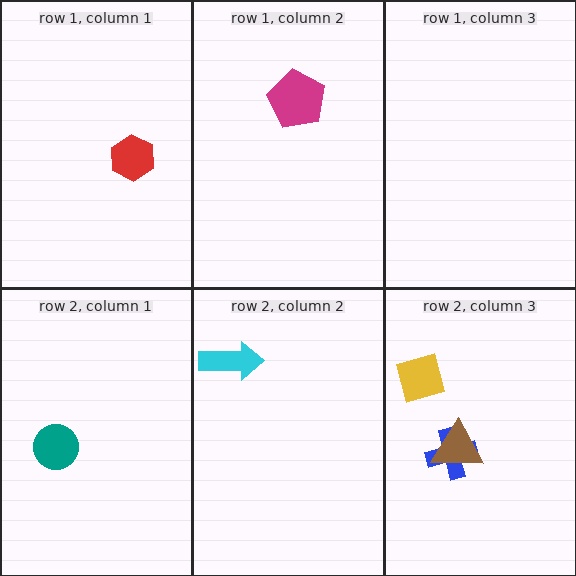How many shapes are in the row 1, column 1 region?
1.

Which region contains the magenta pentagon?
The row 1, column 2 region.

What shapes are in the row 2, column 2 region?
The cyan arrow.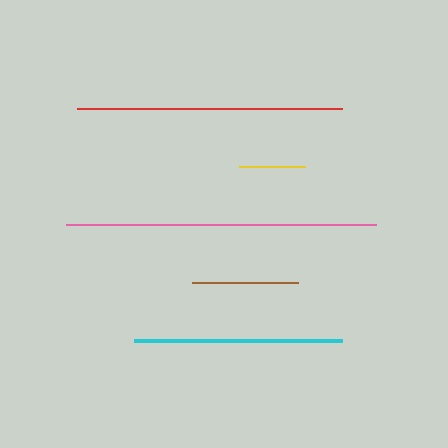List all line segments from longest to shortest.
From longest to shortest: pink, red, cyan, brown, yellow.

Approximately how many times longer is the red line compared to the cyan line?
The red line is approximately 1.3 times the length of the cyan line.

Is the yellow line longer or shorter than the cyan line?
The cyan line is longer than the yellow line.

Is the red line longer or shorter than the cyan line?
The red line is longer than the cyan line.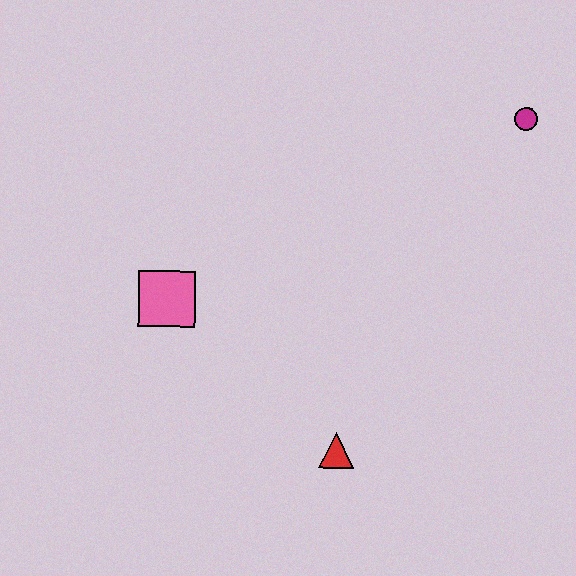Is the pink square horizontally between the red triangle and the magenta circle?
No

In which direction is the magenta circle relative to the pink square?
The magenta circle is to the right of the pink square.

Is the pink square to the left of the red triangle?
Yes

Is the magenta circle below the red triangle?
No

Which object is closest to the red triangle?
The pink square is closest to the red triangle.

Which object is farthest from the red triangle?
The magenta circle is farthest from the red triangle.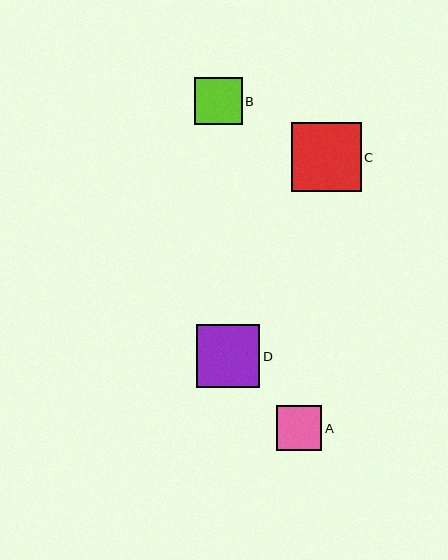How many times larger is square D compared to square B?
Square D is approximately 1.3 times the size of square B.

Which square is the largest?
Square C is the largest with a size of approximately 70 pixels.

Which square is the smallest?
Square A is the smallest with a size of approximately 45 pixels.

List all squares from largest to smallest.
From largest to smallest: C, D, B, A.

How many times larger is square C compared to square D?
Square C is approximately 1.1 times the size of square D.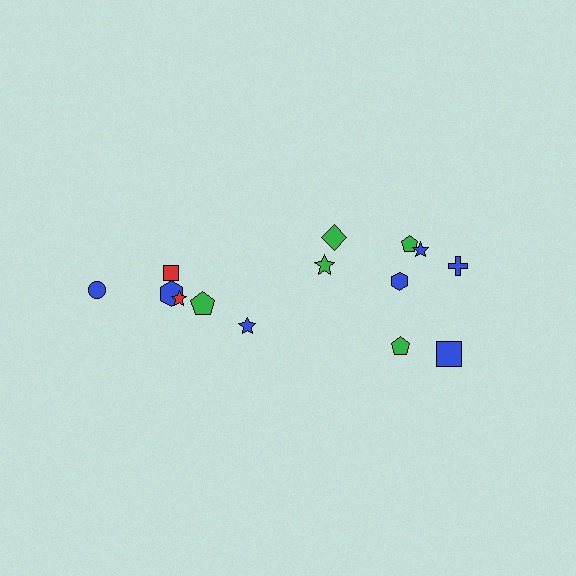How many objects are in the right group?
There are 8 objects.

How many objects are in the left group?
There are 6 objects.